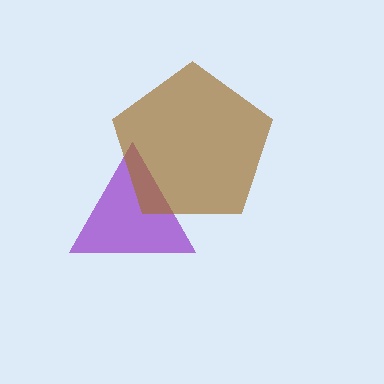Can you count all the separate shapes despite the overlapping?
Yes, there are 2 separate shapes.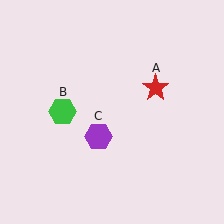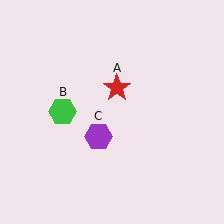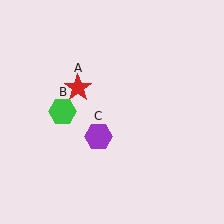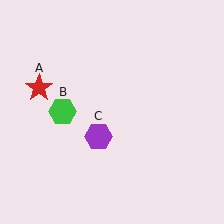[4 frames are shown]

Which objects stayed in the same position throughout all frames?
Green hexagon (object B) and purple hexagon (object C) remained stationary.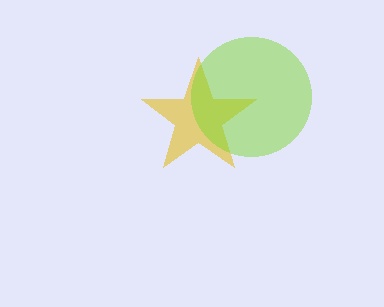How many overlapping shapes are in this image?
There are 2 overlapping shapes in the image.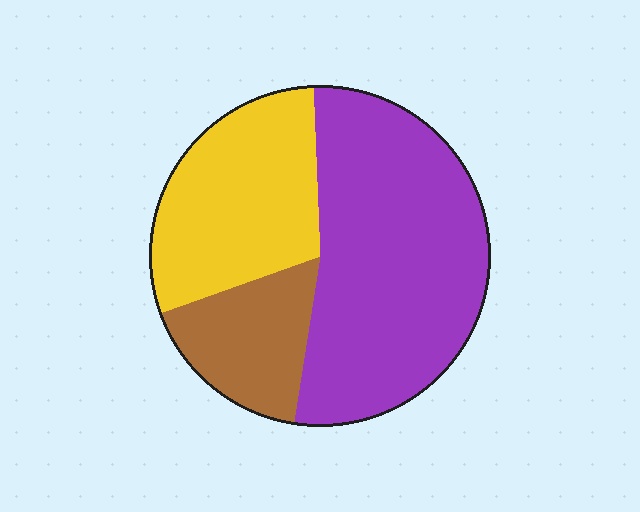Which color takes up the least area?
Brown, at roughly 15%.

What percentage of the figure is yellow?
Yellow covers 30% of the figure.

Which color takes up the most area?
Purple, at roughly 55%.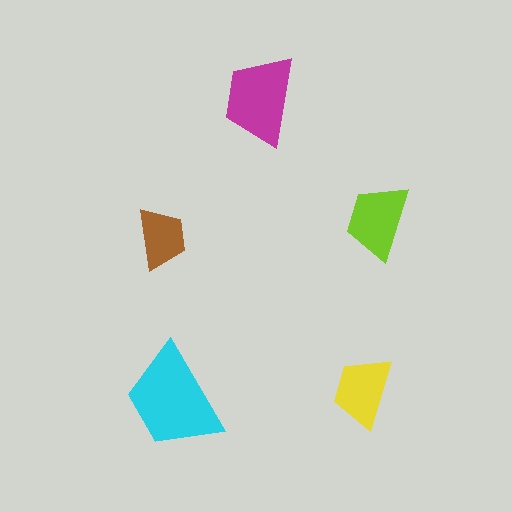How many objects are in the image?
There are 5 objects in the image.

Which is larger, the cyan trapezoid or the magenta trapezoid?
The cyan one.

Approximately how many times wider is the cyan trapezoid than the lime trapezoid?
About 1.5 times wider.